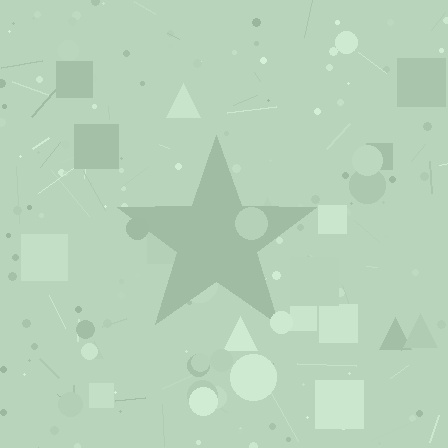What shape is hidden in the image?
A star is hidden in the image.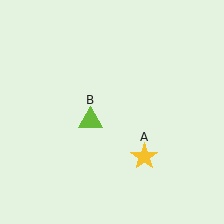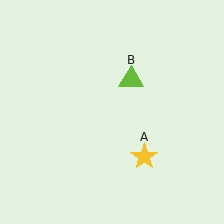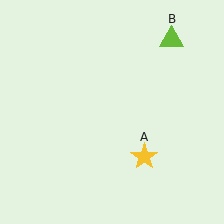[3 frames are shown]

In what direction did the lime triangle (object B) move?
The lime triangle (object B) moved up and to the right.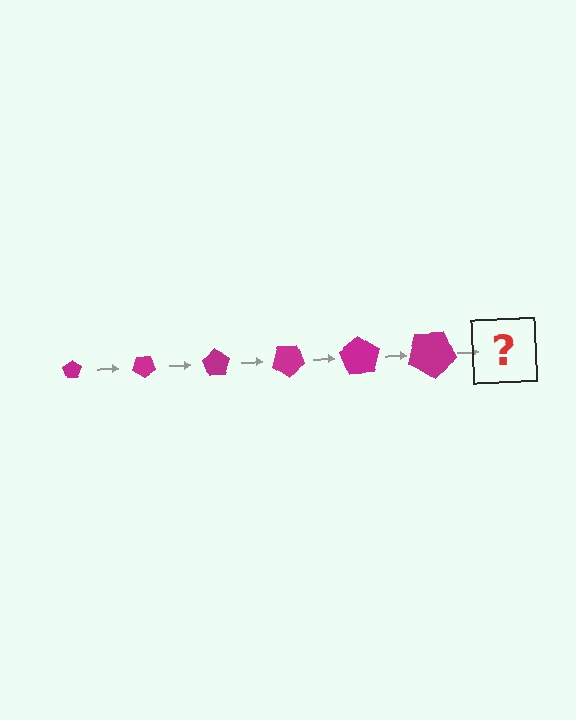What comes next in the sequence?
The next element should be a pentagon, larger than the previous one and rotated 210 degrees from the start.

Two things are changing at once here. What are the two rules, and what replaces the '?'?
The two rules are that the pentagon grows larger each step and it rotates 35 degrees each step. The '?' should be a pentagon, larger than the previous one and rotated 210 degrees from the start.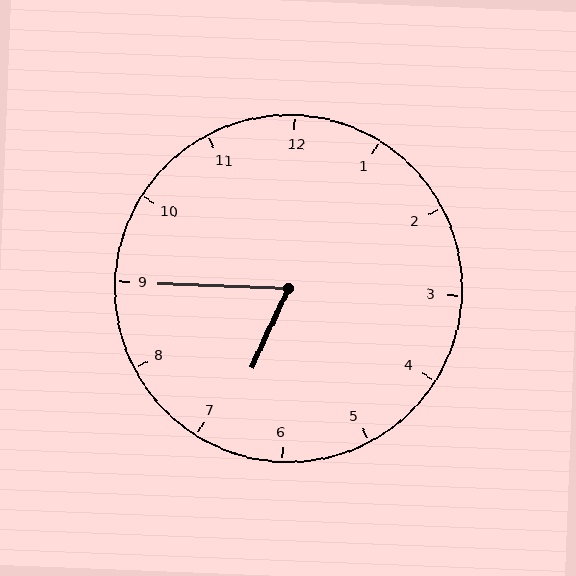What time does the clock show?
6:45.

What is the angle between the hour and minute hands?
Approximately 68 degrees.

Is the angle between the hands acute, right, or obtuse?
It is acute.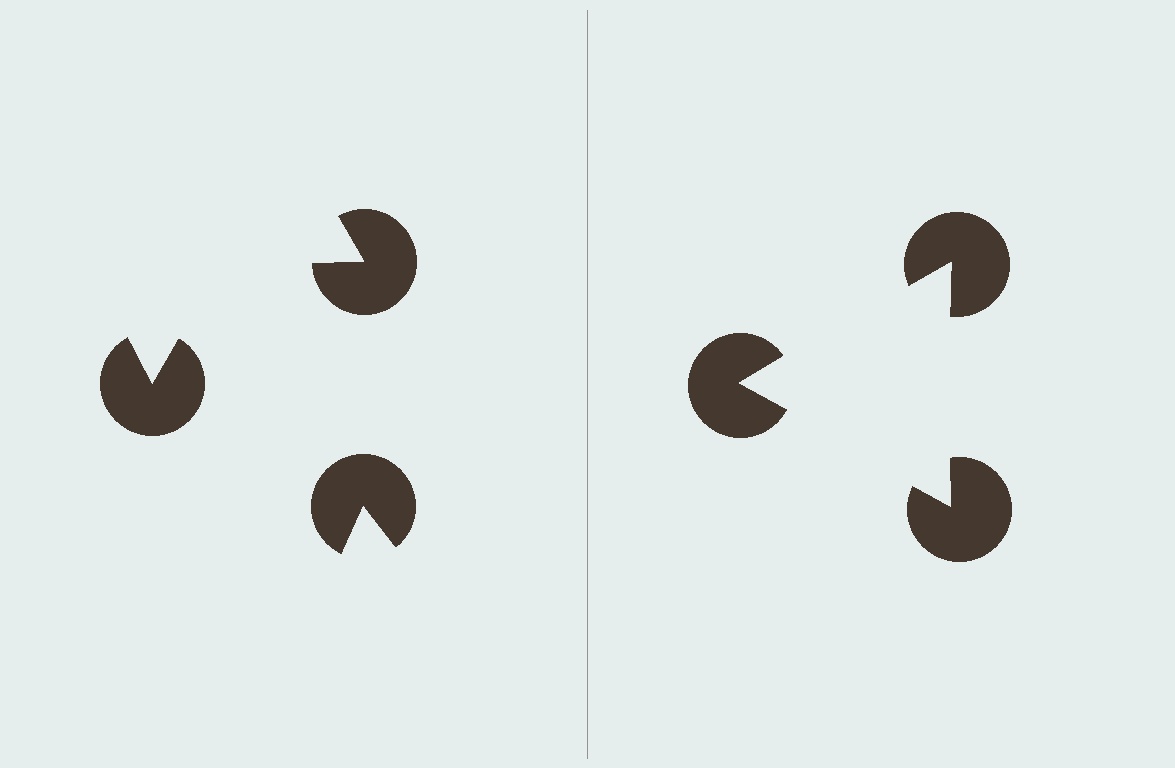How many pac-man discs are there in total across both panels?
6 — 3 on each side.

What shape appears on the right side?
An illusory triangle.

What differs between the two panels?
The pac-man discs are positioned identically on both sides; only the wedge orientations differ. On the right they align to a triangle; on the left they are misaligned.